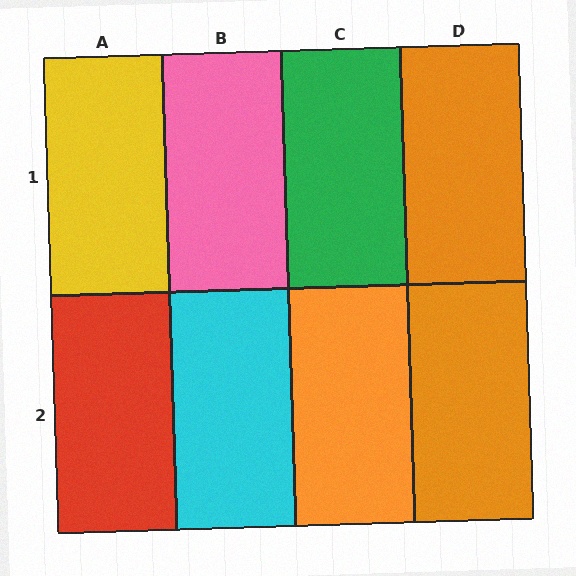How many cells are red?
1 cell is red.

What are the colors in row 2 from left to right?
Red, cyan, orange, orange.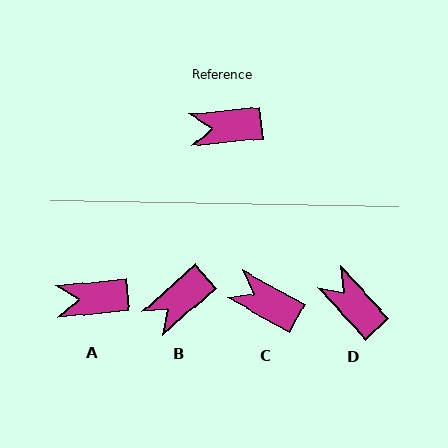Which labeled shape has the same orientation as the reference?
A.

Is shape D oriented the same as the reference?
No, it is off by about 53 degrees.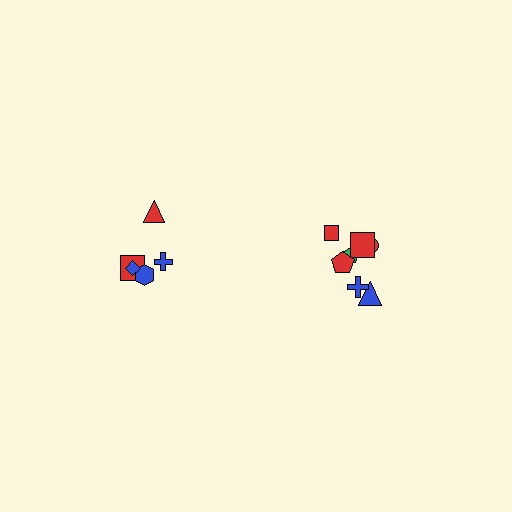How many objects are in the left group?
There are 5 objects.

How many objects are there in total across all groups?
There are 12 objects.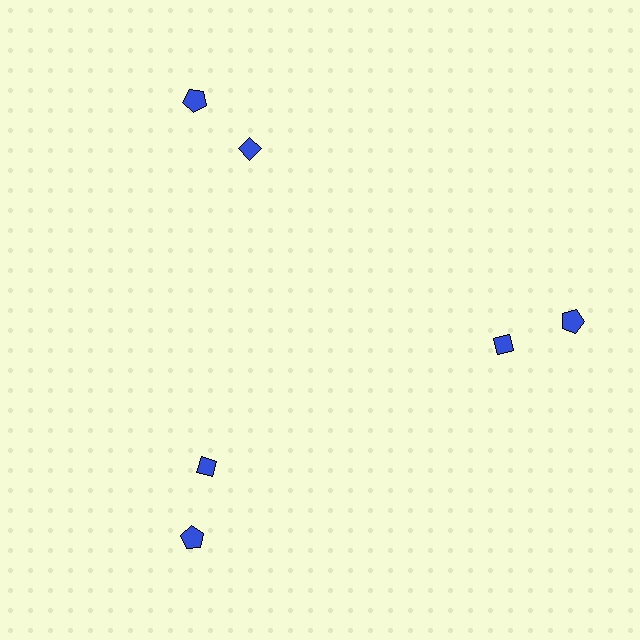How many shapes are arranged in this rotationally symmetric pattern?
There are 6 shapes, arranged in 3 groups of 2.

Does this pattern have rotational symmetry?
Yes, this pattern has 3-fold rotational symmetry. It looks the same after rotating 120 degrees around the center.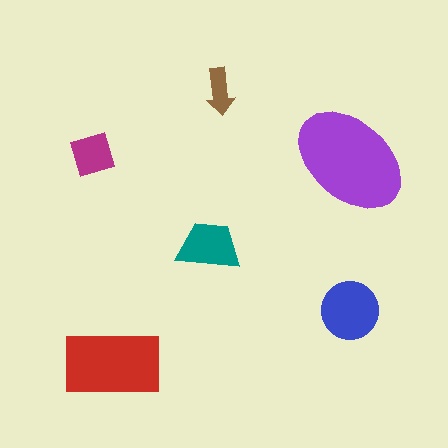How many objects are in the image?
There are 6 objects in the image.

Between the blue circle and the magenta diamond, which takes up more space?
The blue circle.